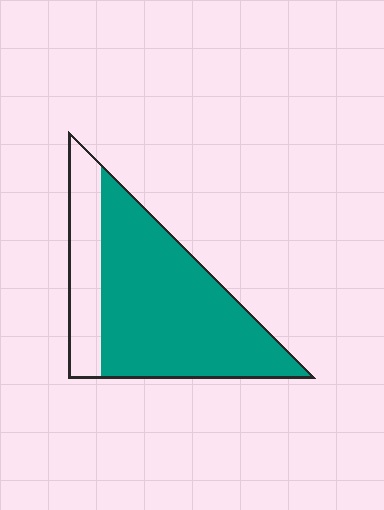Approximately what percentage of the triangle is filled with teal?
Approximately 75%.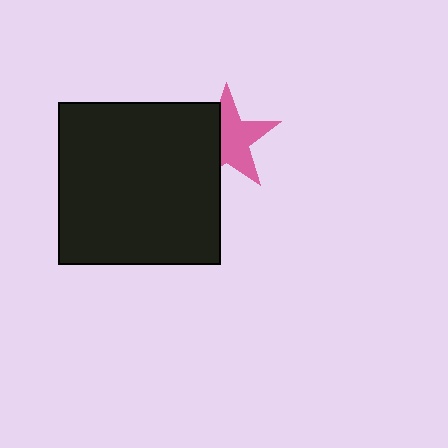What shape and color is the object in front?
The object in front is a black square.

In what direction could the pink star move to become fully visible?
The pink star could move right. That would shift it out from behind the black square entirely.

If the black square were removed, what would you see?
You would see the complete pink star.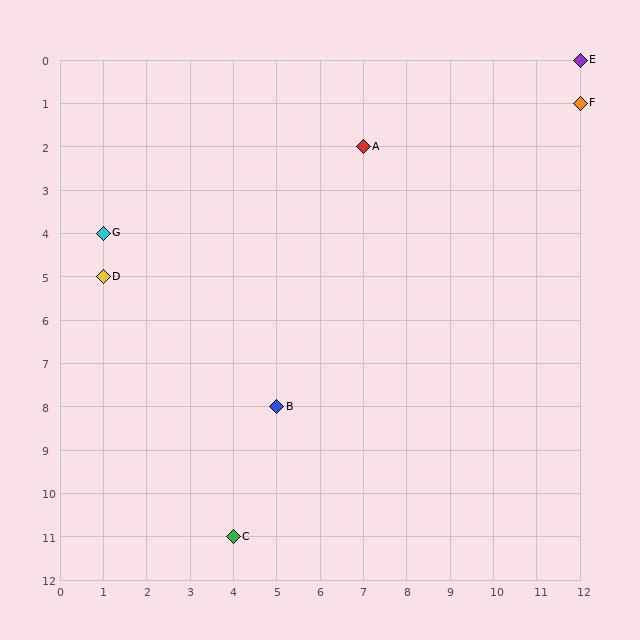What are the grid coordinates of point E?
Point E is at grid coordinates (12, 0).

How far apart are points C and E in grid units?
Points C and E are 8 columns and 11 rows apart (about 13.6 grid units diagonally).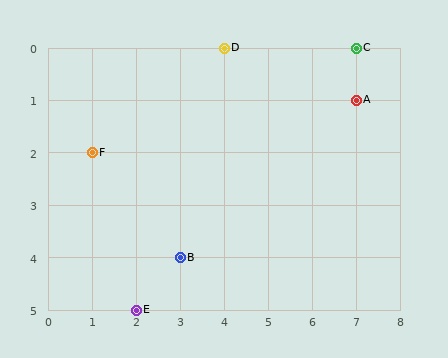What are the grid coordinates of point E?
Point E is at grid coordinates (2, 5).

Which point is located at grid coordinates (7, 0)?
Point C is at (7, 0).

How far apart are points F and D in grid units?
Points F and D are 3 columns and 2 rows apart (about 3.6 grid units diagonally).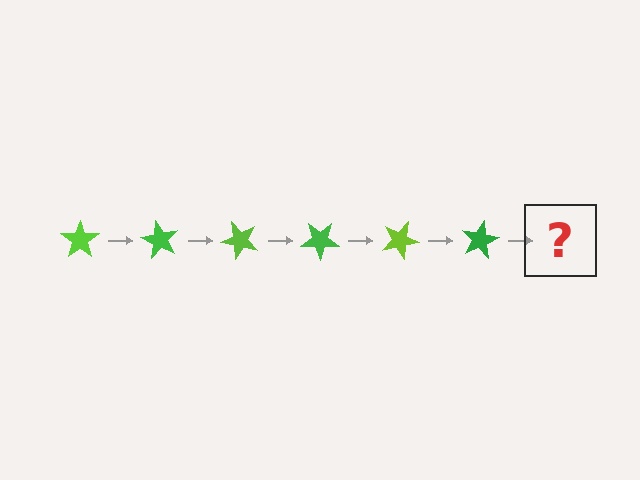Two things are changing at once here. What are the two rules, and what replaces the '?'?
The two rules are that it rotates 60 degrees each step and the color cycles through lime and green. The '?' should be a lime star, rotated 360 degrees from the start.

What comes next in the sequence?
The next element should be a lime star, rotated 360 degrees from the start.